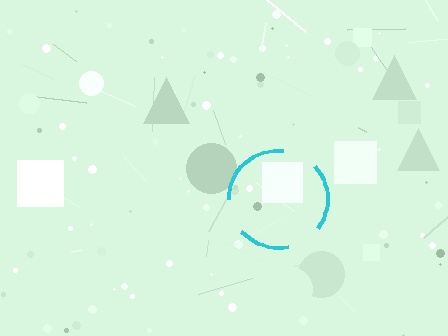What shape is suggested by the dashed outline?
The dashed outline suggests a circle.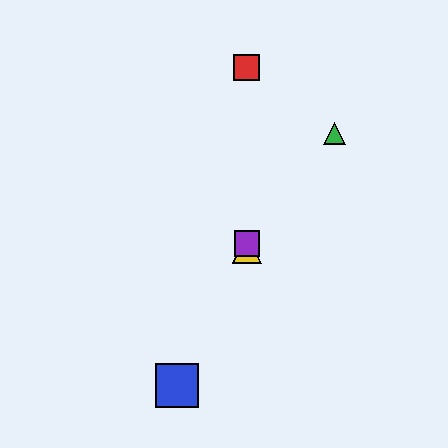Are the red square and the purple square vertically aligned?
Yes, both are at x≈247.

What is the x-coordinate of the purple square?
The purple square is at x≈247.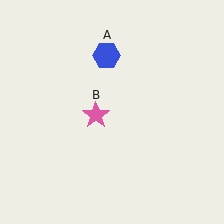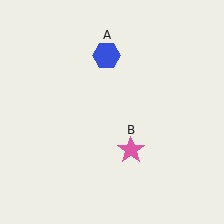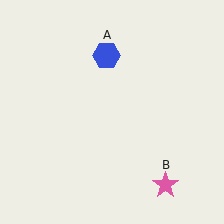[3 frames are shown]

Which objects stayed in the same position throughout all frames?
Blue hexagon (object A) remained stationary.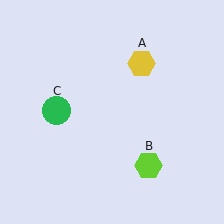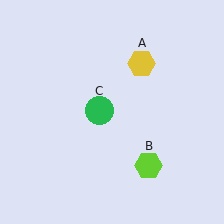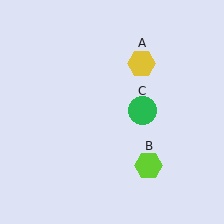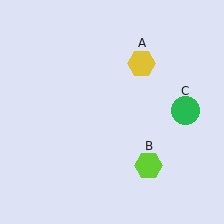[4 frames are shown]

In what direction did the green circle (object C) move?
The green circle (object C) moved right.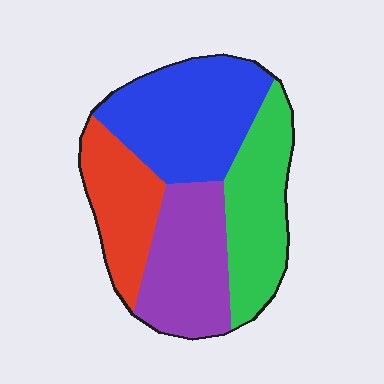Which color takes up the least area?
Red, at roughly 20%.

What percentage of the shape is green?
Green covers 25% of the shape.